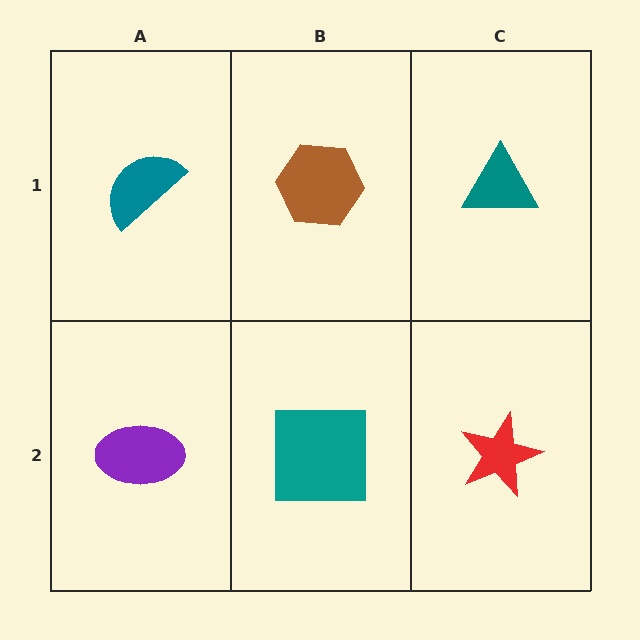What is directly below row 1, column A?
A purple ellipse.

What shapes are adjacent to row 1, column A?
A purple ellipse (row 2, column A), a brown hexagon (row 1, column B).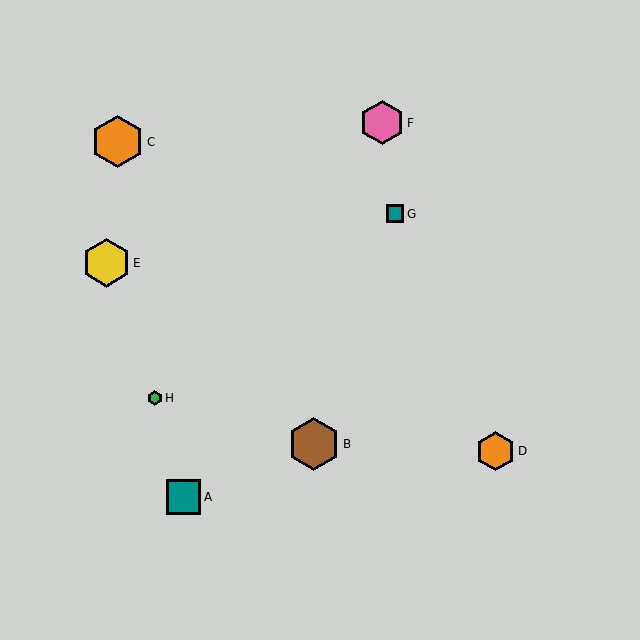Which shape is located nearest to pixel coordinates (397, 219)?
The teal square (labeled G) at (395, 214) is nearest to that location.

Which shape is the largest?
The brown hexagon (labeled B) is the largest.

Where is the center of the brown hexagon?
The center of the brown hexagon is at (314, 444).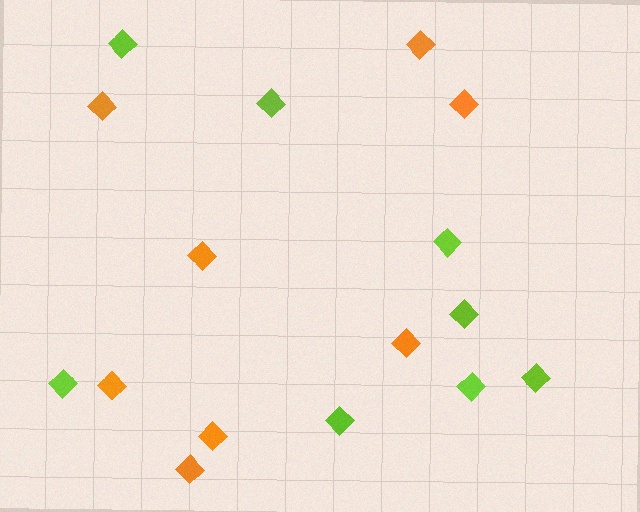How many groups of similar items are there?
There are 2 groups: one group of lime diamonds (8) and one group of orange diamonds (8).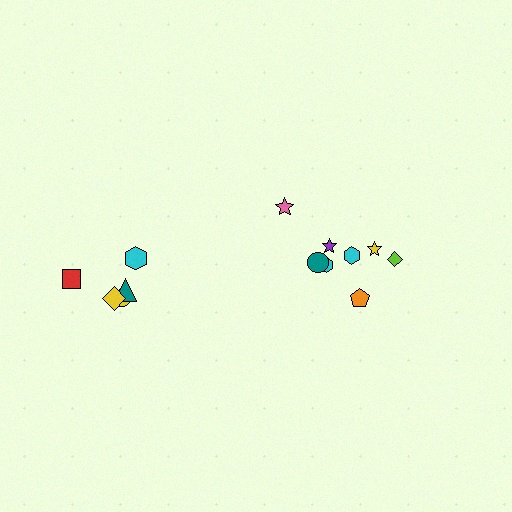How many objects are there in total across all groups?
There are 13 objects.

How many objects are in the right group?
There are 8 objects.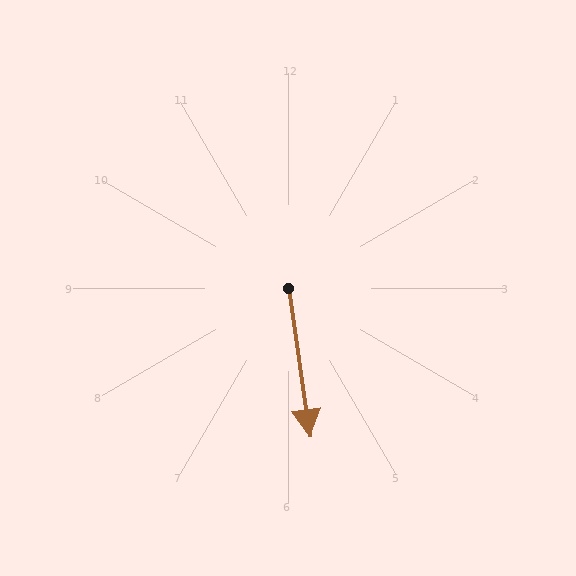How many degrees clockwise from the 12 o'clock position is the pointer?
Approximately 172 degrees.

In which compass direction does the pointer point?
South.